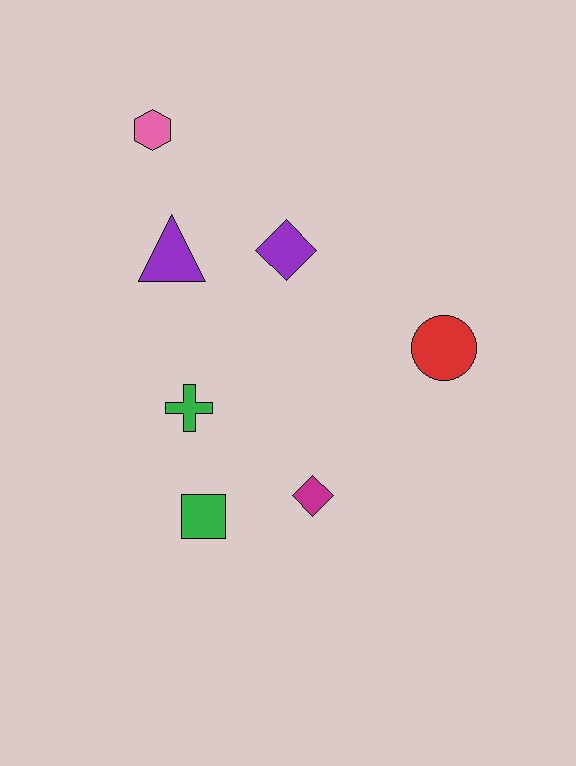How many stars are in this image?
There are no stars.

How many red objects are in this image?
There is 1 red object.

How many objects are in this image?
There are 7 objects.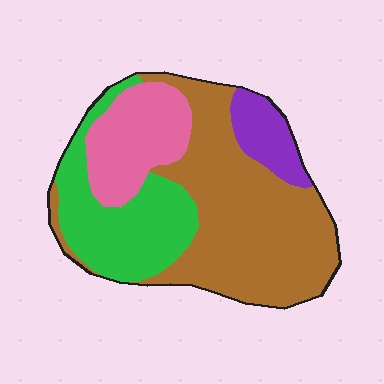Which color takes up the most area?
Brown, at roughly 50%.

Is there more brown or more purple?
Brown.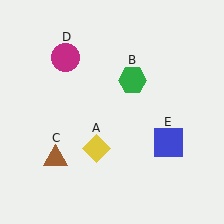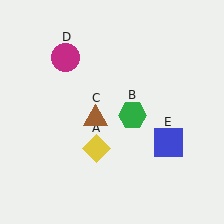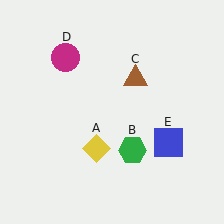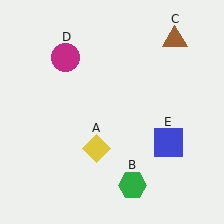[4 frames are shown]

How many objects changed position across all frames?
2 objects changed position: green hexagon (object B), brown triangle (object C).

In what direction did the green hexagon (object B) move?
The green hexagon (object B) moved down.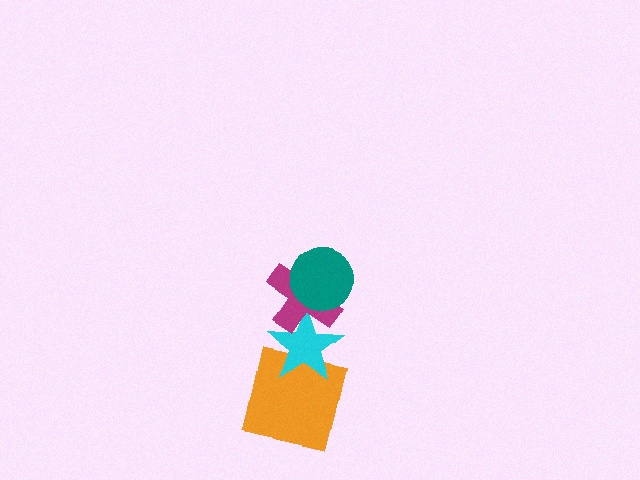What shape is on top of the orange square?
The cyan star is on top of the orange square.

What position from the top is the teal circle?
The teal circle is 1st from the top.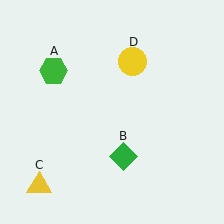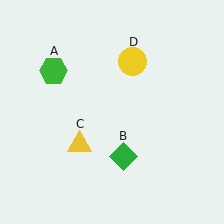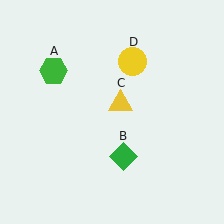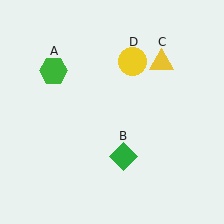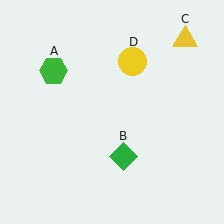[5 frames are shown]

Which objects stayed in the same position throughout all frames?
Green hexagon (object A) and green diamond (object B) and yellow circle (object D) remained stationary.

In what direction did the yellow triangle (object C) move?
The yellow triangle (object C) moved up and to the right.